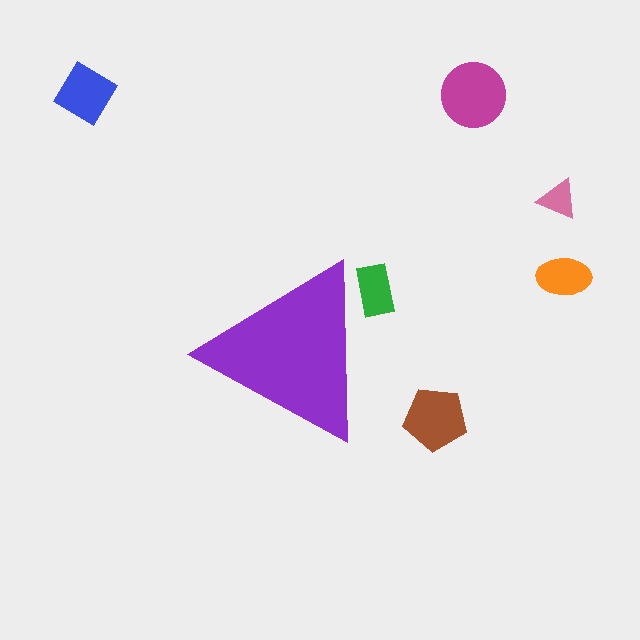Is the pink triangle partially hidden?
No, the pink triangle is fully visible.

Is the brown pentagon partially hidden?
No, the brown pentagon is fully visible.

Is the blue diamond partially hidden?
No, the blue diamond is fully visible.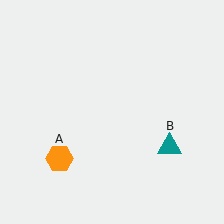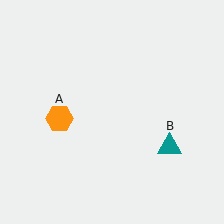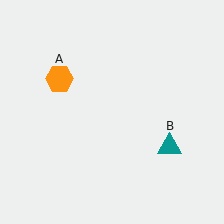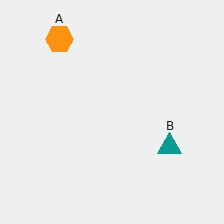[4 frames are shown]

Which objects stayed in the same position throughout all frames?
Teal triangle (object B) remained stationary.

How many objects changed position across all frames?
1 object changed position: orange hexagon (object A).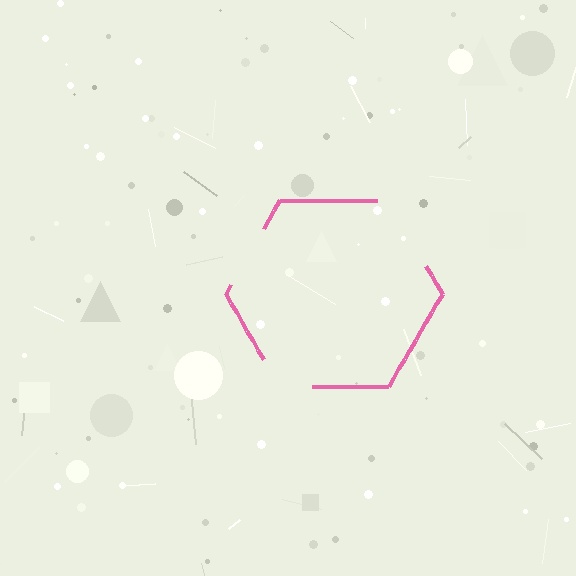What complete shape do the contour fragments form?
The contour fragments form a hexagon.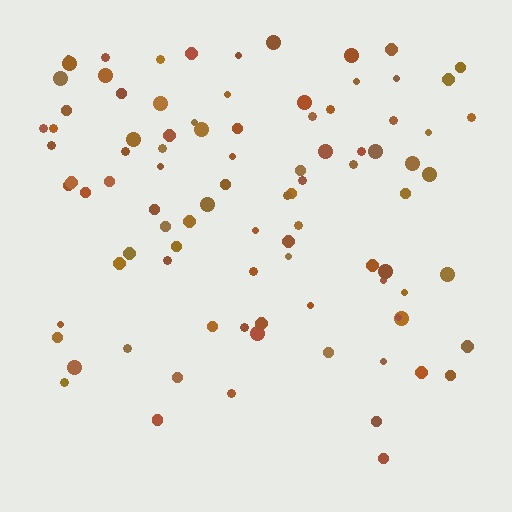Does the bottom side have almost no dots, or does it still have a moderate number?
Still a moderate number, just noticeably fewer than the top.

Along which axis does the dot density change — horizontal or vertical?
Vertical.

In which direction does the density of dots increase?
From bottom to top, with the top side densest.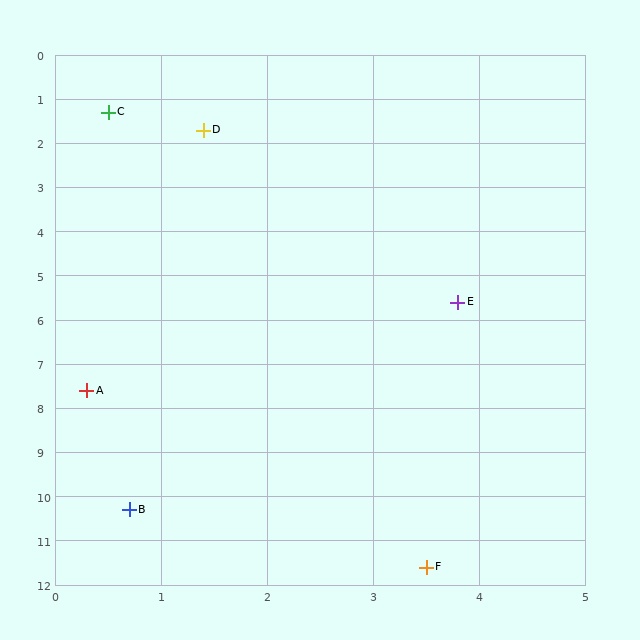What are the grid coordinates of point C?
Point C is at approximately (0.5, 1.3).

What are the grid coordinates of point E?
Point E is at approximately (3.8, 5.6).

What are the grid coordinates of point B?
Point B is at approximately (0.7, 10.3).